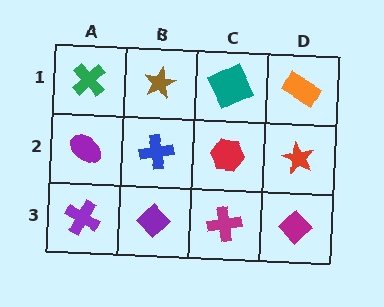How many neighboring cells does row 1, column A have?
2.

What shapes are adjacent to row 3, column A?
A purple ellipse (row 2, column A), a purple diamond (row 3, column B).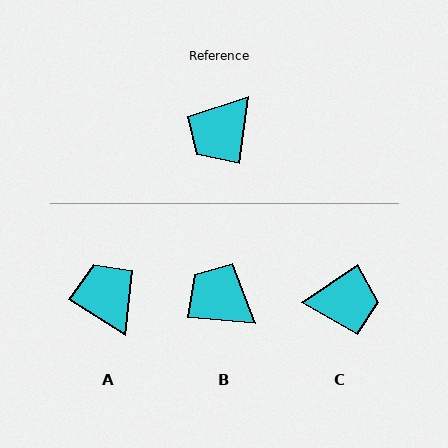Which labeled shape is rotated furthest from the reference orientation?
C, about 132 degrees away.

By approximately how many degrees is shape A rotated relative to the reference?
Approximately 114 degrees clockwise.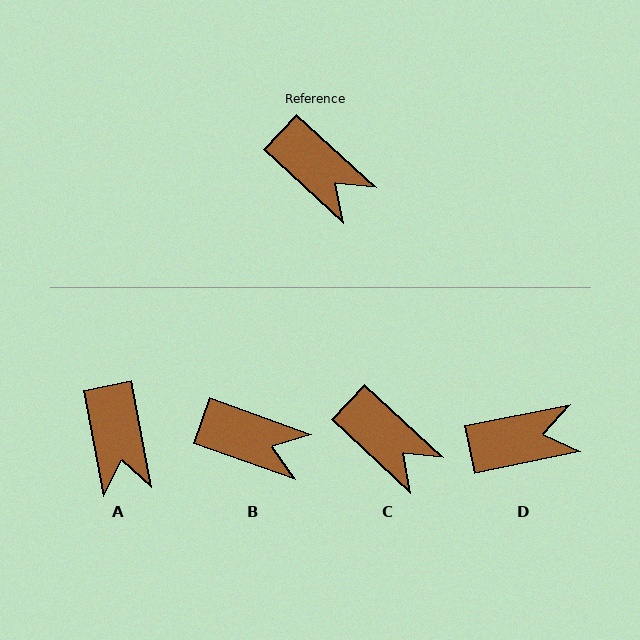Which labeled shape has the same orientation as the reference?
C.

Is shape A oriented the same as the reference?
No, it is off by about 36 degrees.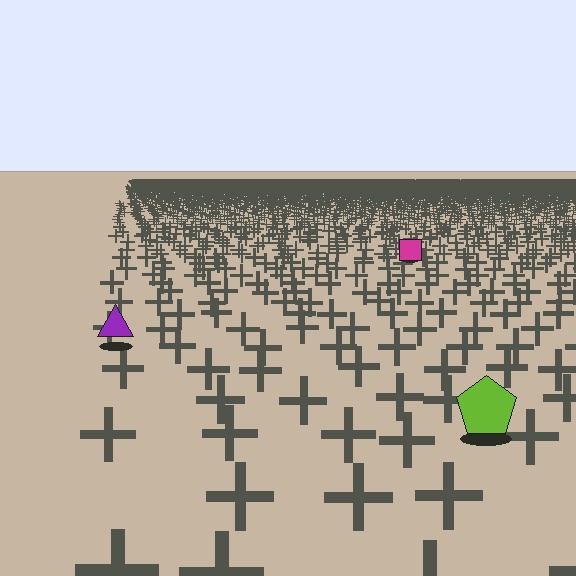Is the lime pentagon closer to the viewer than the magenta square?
Yes. The lime pentagon is closer — you can tell from the texture gradient: the ground texture is coarser near it.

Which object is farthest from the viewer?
The magenta square is farthest from the viewer. It appears smaller and the ground texture around it is denser.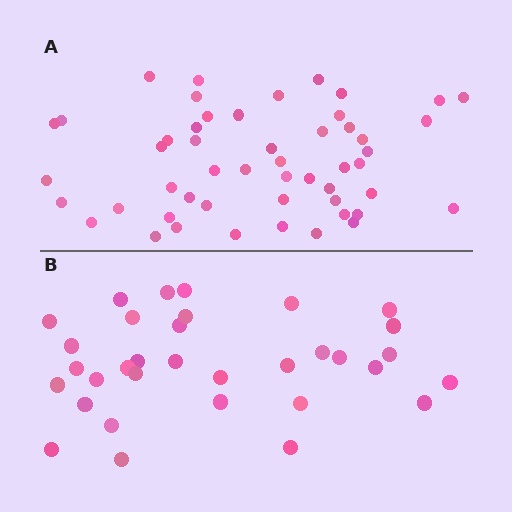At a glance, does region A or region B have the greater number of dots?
Region A (the top region) has more dots.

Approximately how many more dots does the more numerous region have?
Region A has approximately 20 more dots than region B.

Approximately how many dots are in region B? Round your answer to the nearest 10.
About 30 dots. (The exact count is 33, which rounds to 30.)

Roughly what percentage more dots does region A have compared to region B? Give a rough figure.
About 55% more.